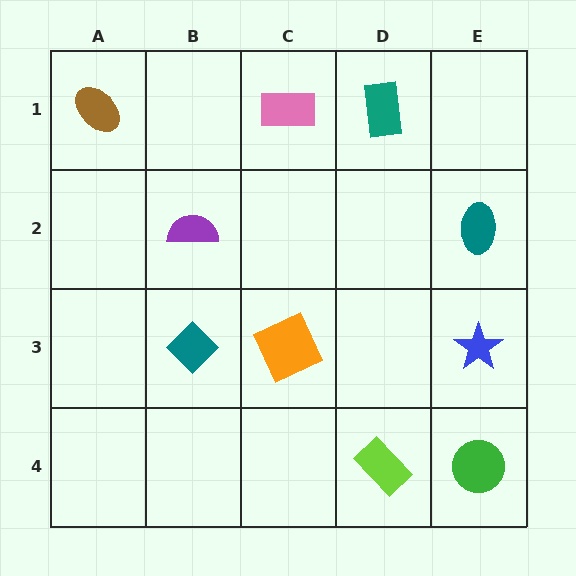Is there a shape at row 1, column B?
No, that cell is empty.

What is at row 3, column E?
A blue star.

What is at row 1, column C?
A pink rectangle.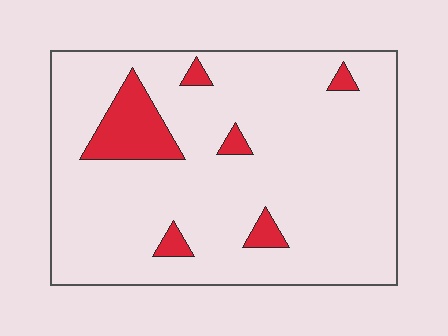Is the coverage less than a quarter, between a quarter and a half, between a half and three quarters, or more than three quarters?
Less than a quarter.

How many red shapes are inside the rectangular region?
6.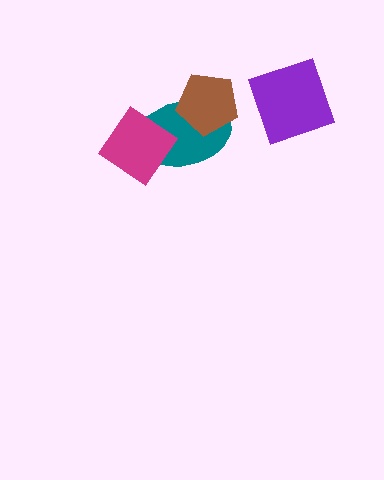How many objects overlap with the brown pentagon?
1 object overlaps with the brown pentagon.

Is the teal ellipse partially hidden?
Yes, it is partially covered by another shape.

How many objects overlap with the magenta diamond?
1 object overlaps with the magenta diamond.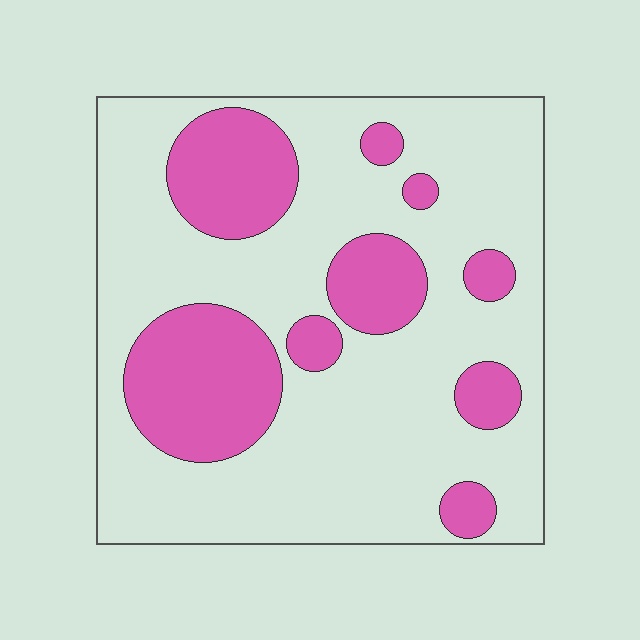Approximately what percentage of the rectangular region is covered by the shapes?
Approximately 30%.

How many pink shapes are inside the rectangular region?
9.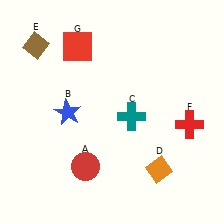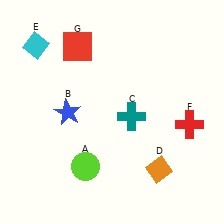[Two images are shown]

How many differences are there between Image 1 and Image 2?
There are 2 differences between the two images.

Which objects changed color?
A changed from red to lime. E changed from brown to cyan.